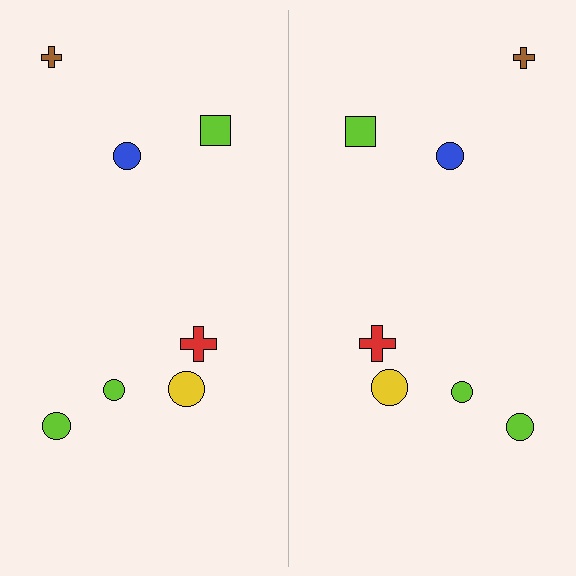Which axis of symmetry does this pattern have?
The pattern has a vertical axis of symmetry running through the center of the image.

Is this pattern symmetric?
Yes, this pattern has bilateral (reflection) symmetry.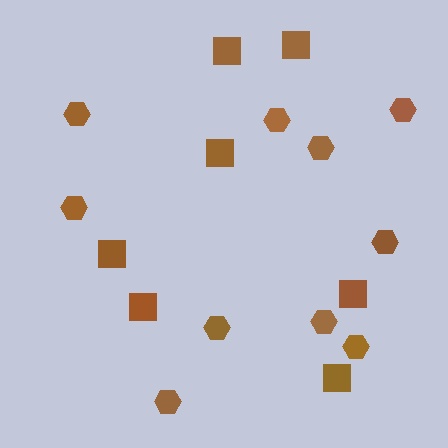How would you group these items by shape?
There are 2 groups: one group of hexagons (10) and one group of squares (7).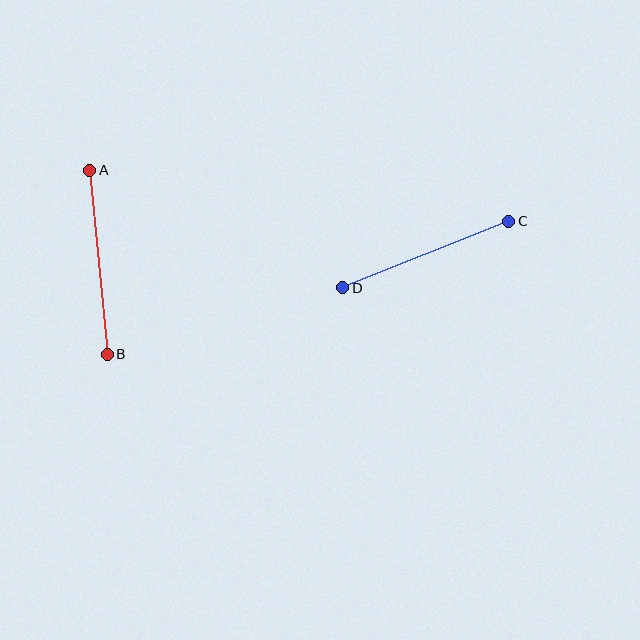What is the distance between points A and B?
The distance is approximately 184 pixels.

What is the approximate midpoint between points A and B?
The midpoint is at approximately (98, 262) pixels.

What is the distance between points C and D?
The distance is approximately 179 pixels.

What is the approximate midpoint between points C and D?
The midpoint is at approximately (426, 254) pixels.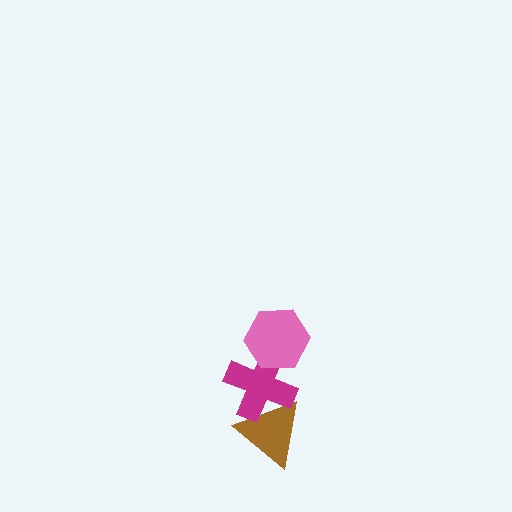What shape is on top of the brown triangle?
The magenta cross is on top of the brown triangle.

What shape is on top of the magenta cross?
The pink hexagon is on top of the magenta cross.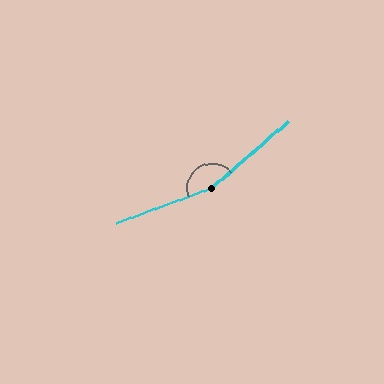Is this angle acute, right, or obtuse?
It is obtuse.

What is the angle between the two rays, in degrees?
Approximately 160 degrees.